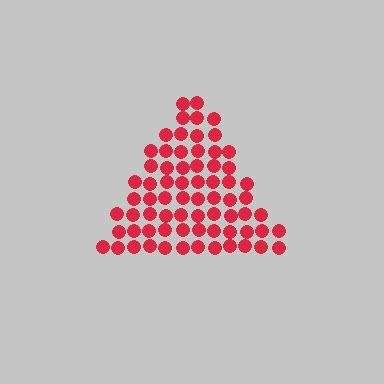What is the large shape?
The large shape is a triangle.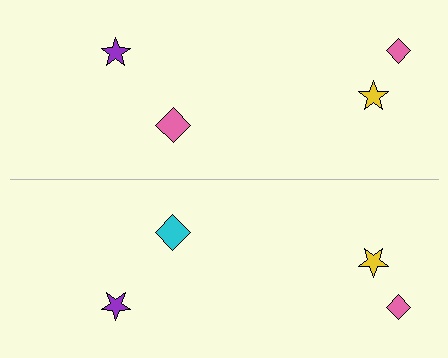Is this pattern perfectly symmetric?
No, the pattern is not perfectly symmetric. The cyan diamond on the bottom side breaks the symmetry — its mirror counterpart is pink.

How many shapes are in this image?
There are 8 shapes in this image.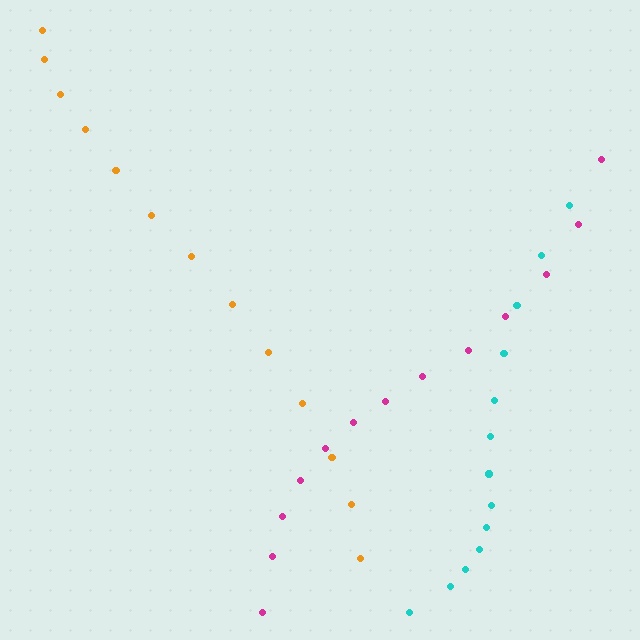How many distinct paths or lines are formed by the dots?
There are 3 distinct paths.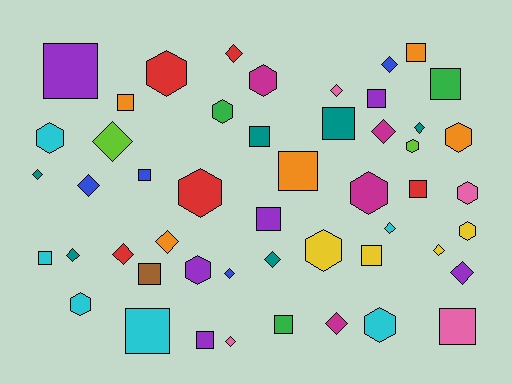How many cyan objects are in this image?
There are 6 cyan objects.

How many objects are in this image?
There are 50 objects.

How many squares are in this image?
There are 18 squares.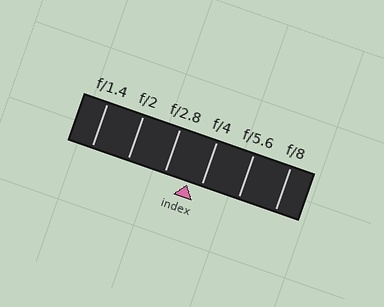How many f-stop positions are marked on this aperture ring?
There are 6 f-stop positions marked.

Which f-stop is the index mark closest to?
The index mark is closest to f/4.